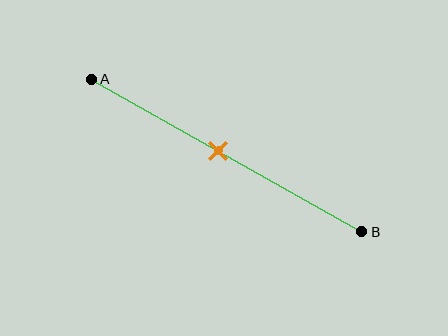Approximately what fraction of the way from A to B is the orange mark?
The orange mark is approximately 45% of the way from A to B.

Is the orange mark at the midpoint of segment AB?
No, the mark is at about 45% from A, not at the 50% midpoint.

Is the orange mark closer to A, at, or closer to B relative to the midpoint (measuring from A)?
The orange mark is closer to point A than the midpoint of segment AB.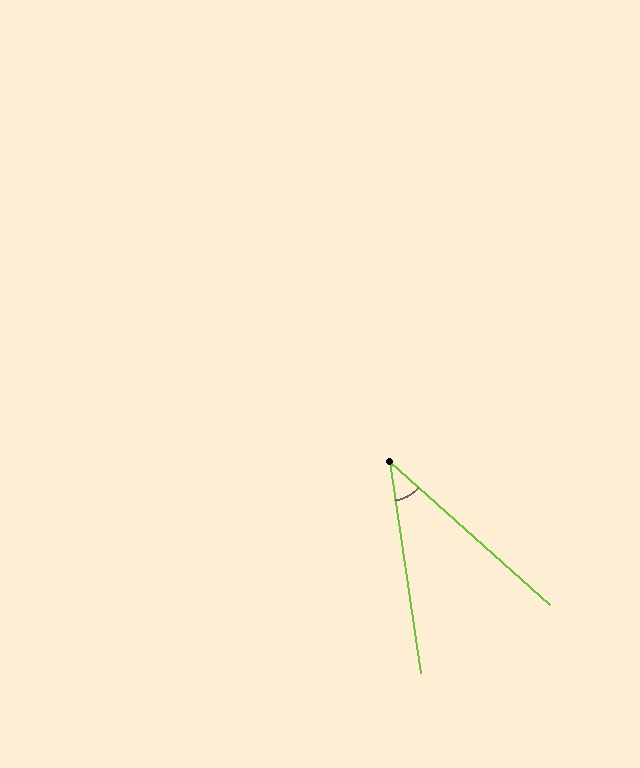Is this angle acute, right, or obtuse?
It is acute.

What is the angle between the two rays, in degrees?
Approximately 40 degrees.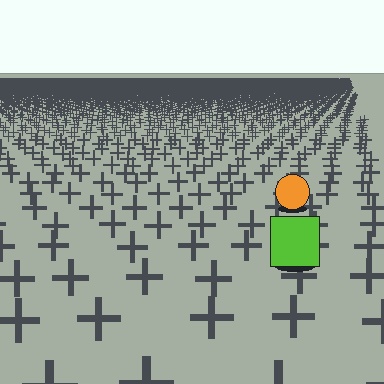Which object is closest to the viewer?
The lime square is closest. The texture marks near it are larger and more spread out.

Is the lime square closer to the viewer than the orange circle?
Yes. The lime square is closer — you can tell from the texture gradient: the ground texture is coarser near it.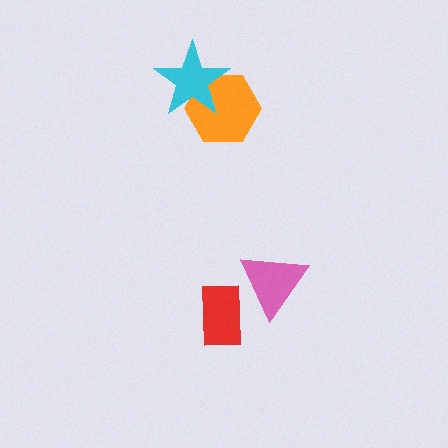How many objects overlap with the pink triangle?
1 object overlaps with the pink triangle.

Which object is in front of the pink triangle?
The red rectangle is in front of the pink triangle.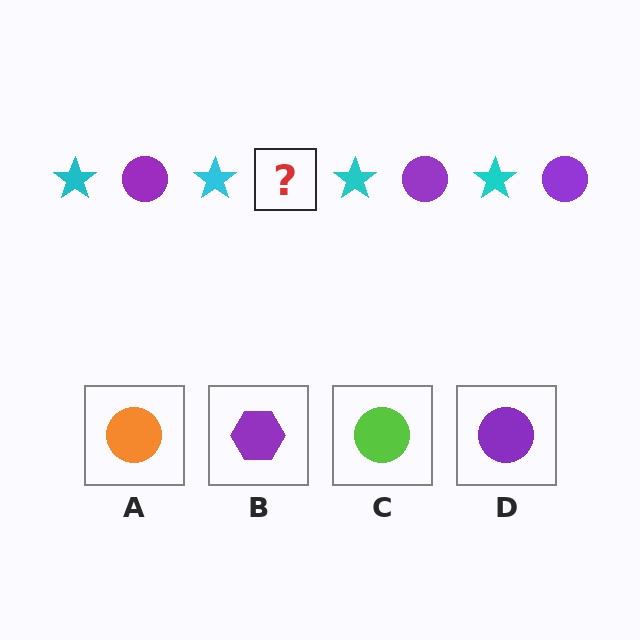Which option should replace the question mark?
Option D.